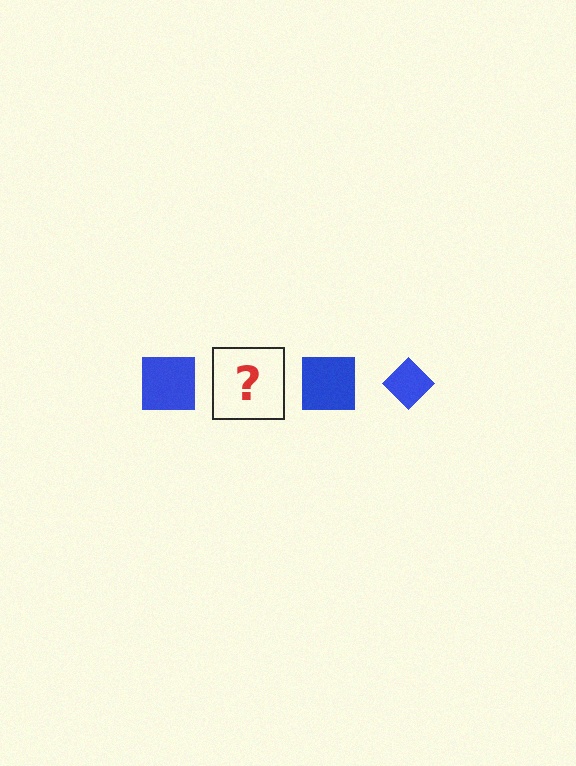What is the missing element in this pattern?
The missing element is a blue diamond.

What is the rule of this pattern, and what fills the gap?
The rule is that the pattern cycles through square, diamond shapes in blue. The gap should be filled with a blue diamond.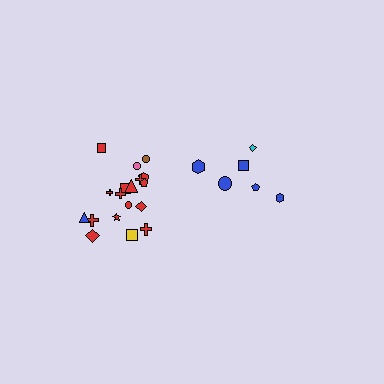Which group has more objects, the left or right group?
The left group.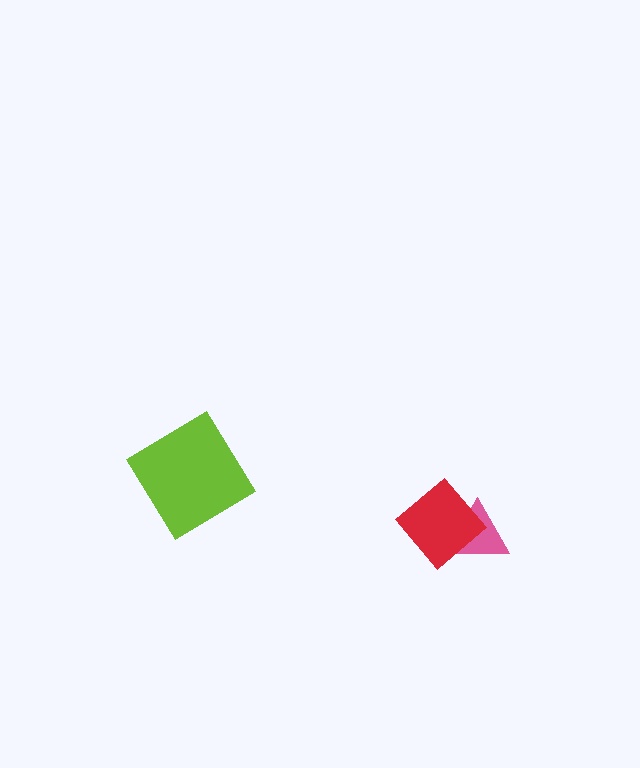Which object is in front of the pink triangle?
The red diamond is in front of the pink triangle.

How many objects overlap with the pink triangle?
1 object overlaps with the pink triangle.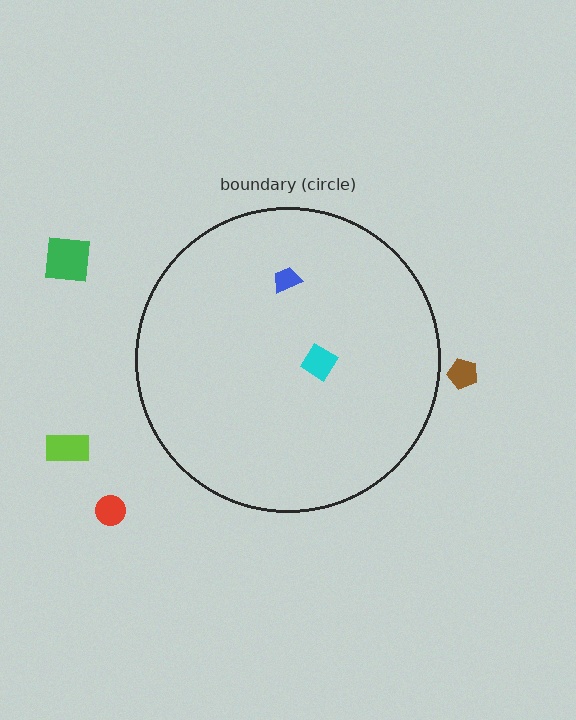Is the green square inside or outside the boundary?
Outside.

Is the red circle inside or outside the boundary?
Outside.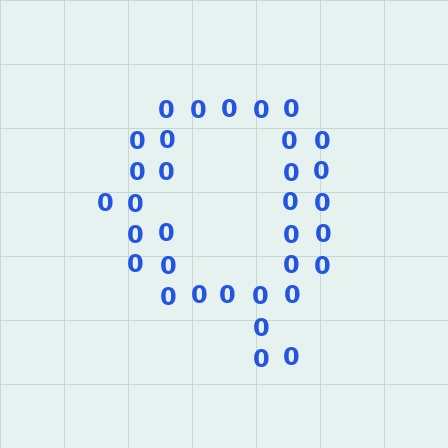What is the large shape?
The large shape is the letter Q.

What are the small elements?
The small elements are digit 0's.